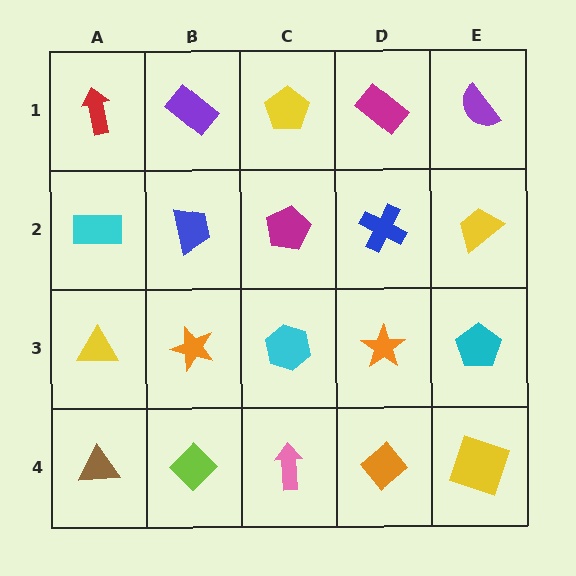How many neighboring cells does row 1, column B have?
3.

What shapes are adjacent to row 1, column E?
A yellow trapezoid (row 2, column E), a magenta rectangle (row 1, column D).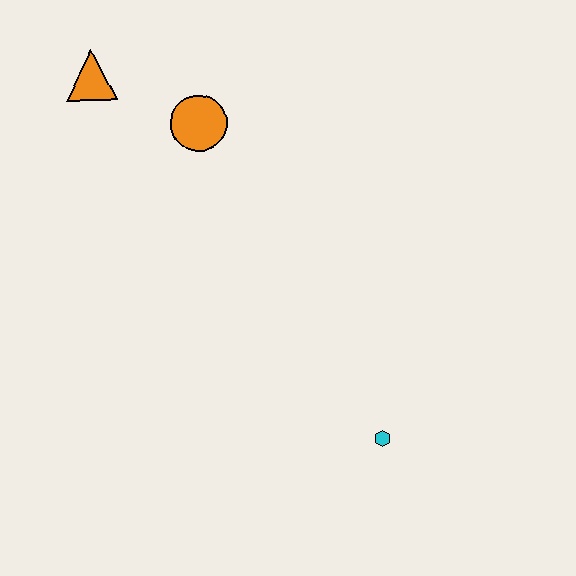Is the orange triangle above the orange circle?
Yes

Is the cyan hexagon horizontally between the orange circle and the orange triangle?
No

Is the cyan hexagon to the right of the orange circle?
Yes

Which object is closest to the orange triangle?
The orange circle is closest to the orange triangle.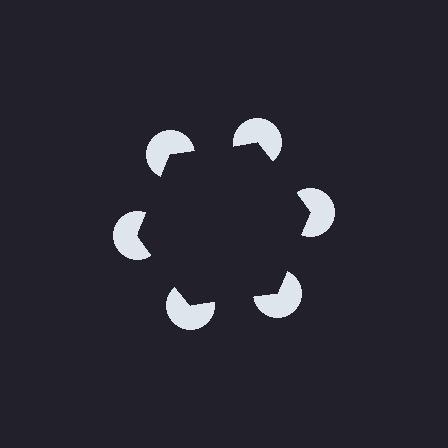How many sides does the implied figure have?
6 sides.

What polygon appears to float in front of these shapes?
An illusory hexagon — its edges are inferred from the aligned wedge cuts in the pac-man discs, not physically drawn.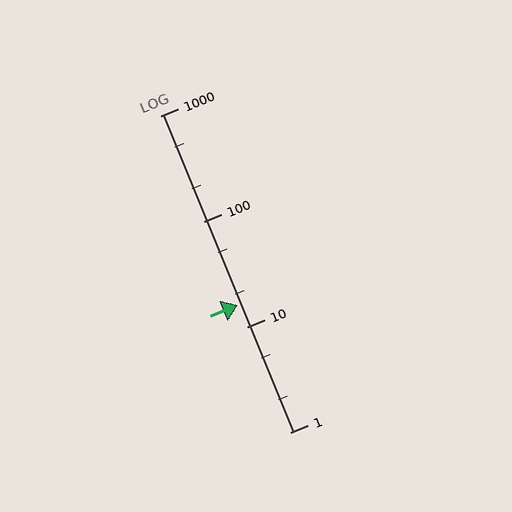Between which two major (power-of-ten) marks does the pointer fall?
The pointer is between 10 and 100.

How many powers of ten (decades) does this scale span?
The scale spans 3 decades, from 1 to 1000.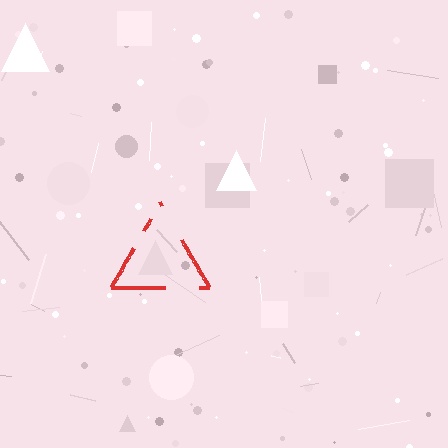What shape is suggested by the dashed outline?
The dashed outline suggests a triangle.